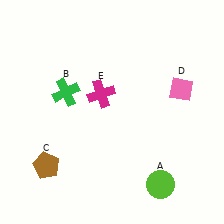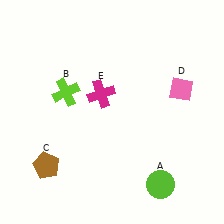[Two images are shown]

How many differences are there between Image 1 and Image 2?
There is 1 difference between the two images.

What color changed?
The cross (B) changed from green in Image 1 to lime in Image 2.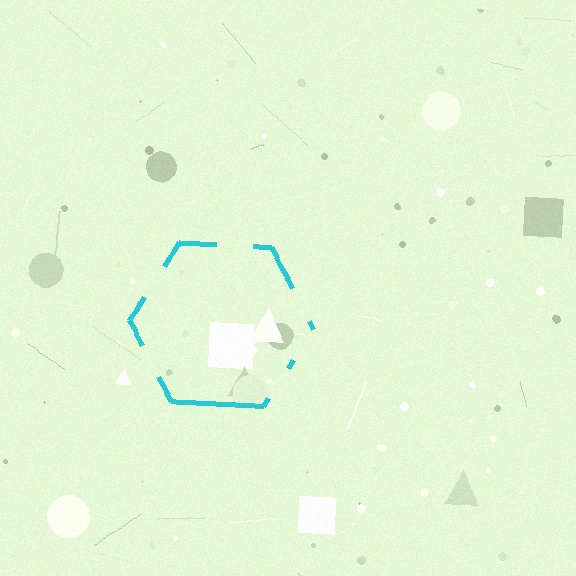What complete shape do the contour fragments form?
The contour fragments form a hexagon.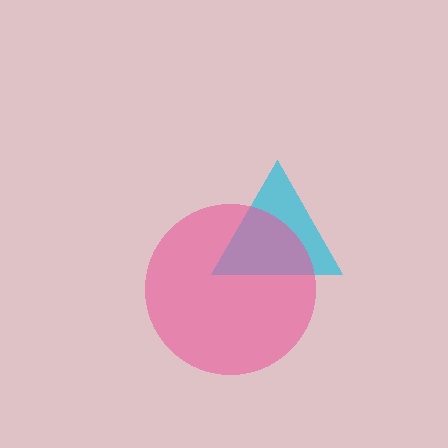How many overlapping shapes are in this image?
There are 2 overlapping shapes in the image.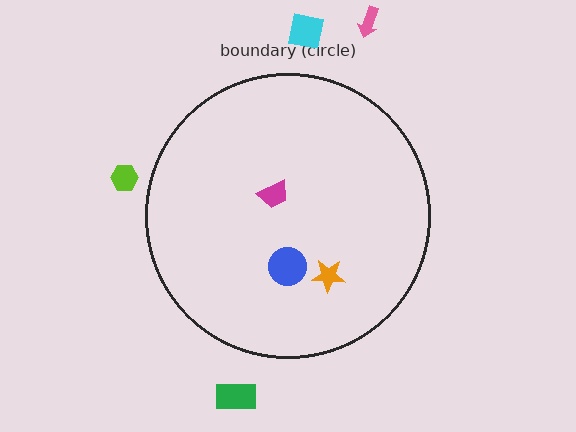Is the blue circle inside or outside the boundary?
Inside.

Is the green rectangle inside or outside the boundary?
Outside.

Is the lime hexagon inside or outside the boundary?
Outside.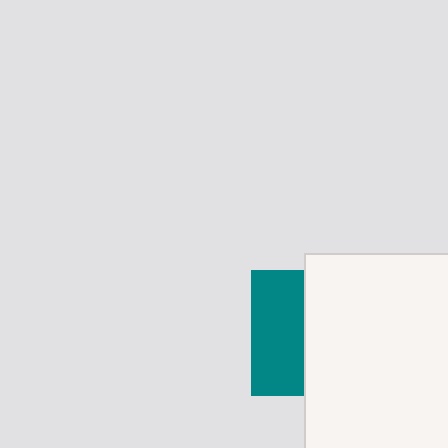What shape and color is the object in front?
The object in front is a white rectangle.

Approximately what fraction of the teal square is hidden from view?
Roughly 59% of the teal square is hidden behind the white rectangle.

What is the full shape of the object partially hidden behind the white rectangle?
The partially hidden object is a teal square.